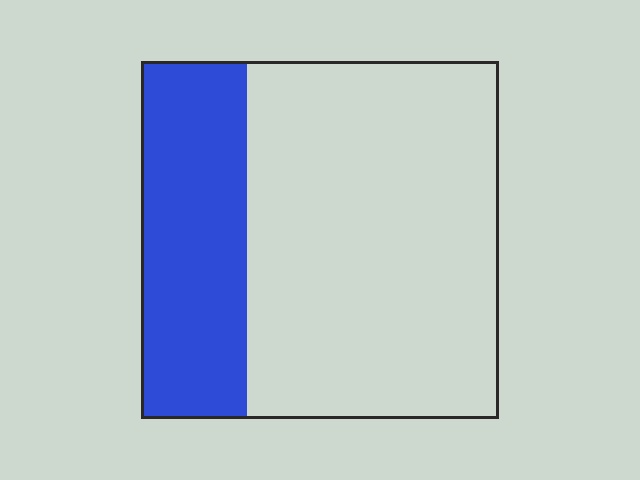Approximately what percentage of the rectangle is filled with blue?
Approximately 30%.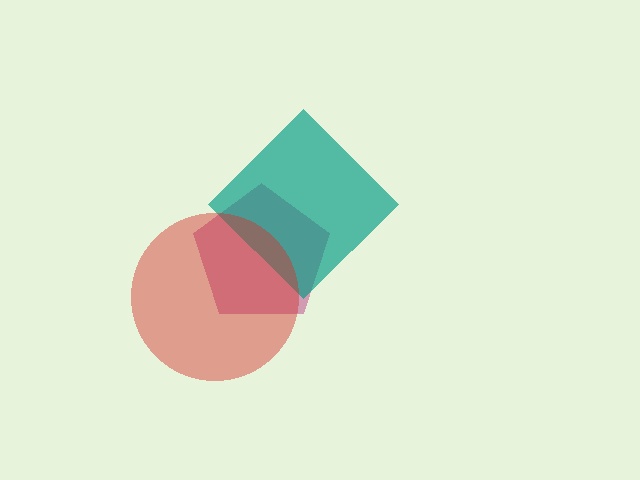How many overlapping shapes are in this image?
There are 3 overlapping shapes in the image.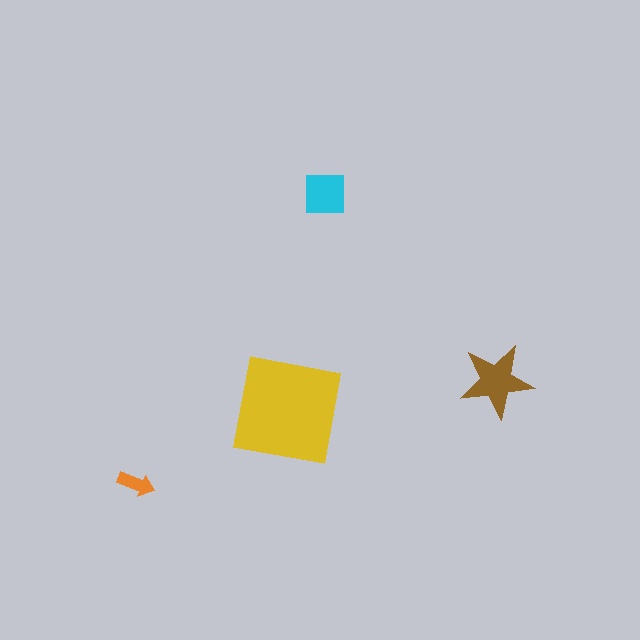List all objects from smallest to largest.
The orange arrow, the cyan square, the brown star, the yellow square.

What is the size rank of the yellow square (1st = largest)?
1st.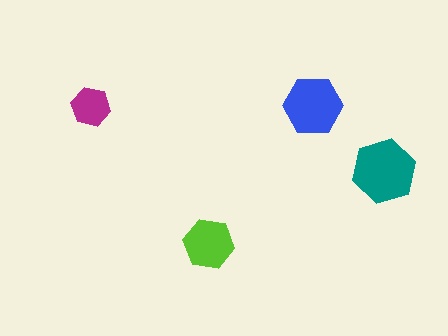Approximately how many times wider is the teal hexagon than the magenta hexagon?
About 1.5 times wider.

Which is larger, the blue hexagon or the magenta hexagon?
The blue one.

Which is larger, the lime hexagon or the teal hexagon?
The teal one.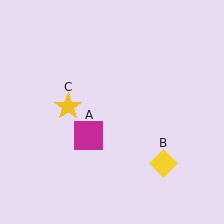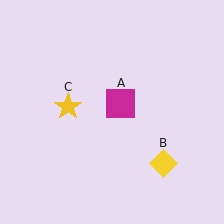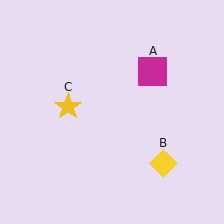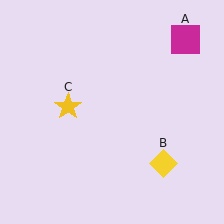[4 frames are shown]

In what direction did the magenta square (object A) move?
The magenta square (object A) moved up and to the right.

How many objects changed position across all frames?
1 object changed position: magenta square (object A).